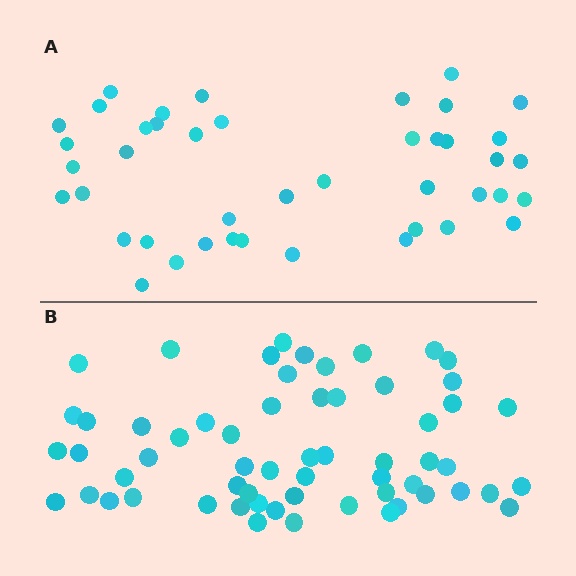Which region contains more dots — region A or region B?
Region B (the bottom region) has more dots.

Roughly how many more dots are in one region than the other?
Region B has approximately 15 more dots than region A.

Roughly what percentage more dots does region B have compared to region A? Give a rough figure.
About 40% more.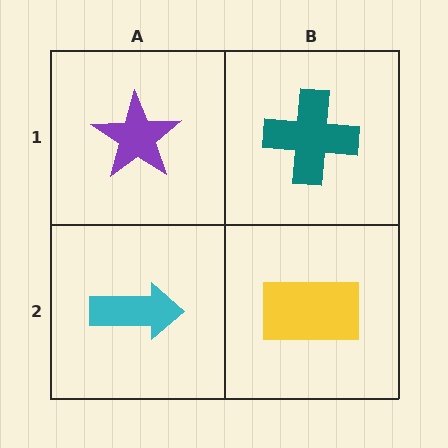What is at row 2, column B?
A yellow rectangle.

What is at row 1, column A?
A purple star.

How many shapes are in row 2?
2 shapes.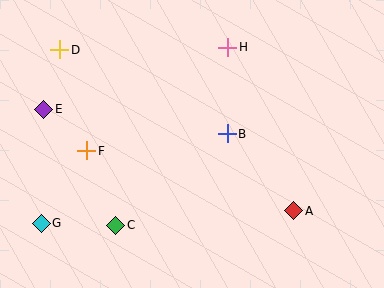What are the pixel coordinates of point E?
Point E is at (44, 109).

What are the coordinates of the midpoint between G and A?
The midpoint between G and A is at (167, 217).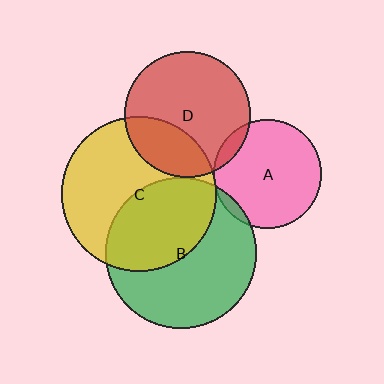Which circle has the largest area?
Circle C (yellow).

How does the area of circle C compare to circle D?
Approximately 1.5 times.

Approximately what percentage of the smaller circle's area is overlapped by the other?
Approximately 45%.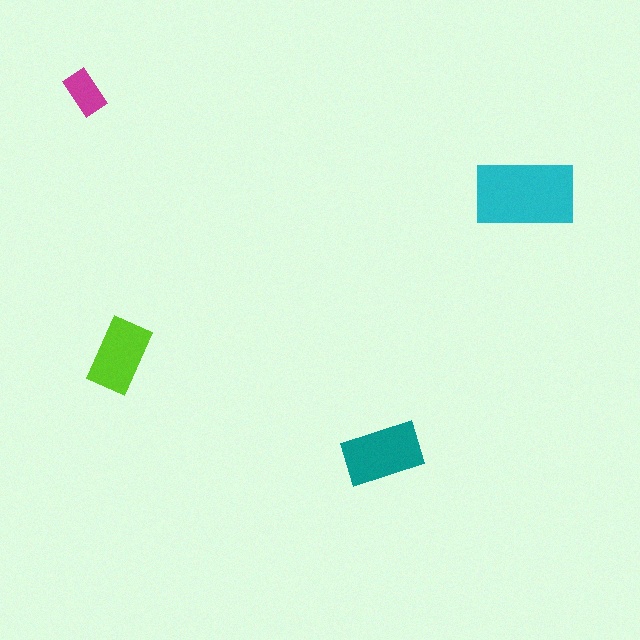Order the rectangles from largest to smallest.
the cyan one, the teal one, the lime one, the magenta one.